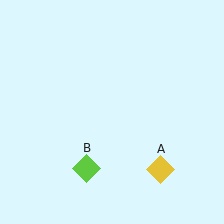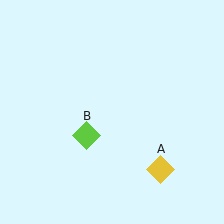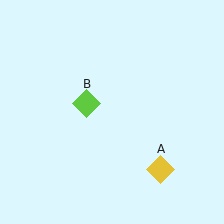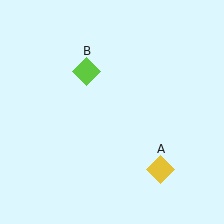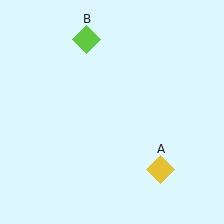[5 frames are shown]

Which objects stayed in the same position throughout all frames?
Yellow diamond (object A) remained stationary.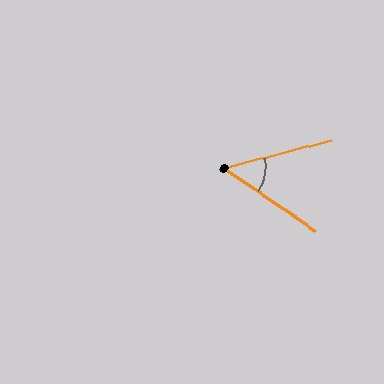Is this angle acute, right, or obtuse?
It is acute.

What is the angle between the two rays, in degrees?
Approximately 49 degrees.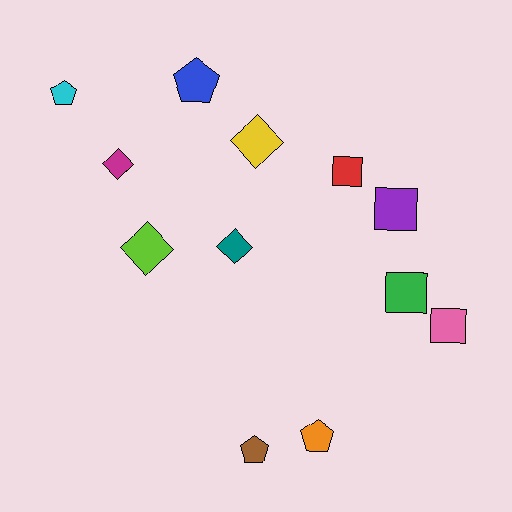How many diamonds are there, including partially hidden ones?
There are 4 diamonds.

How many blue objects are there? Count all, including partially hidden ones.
There is 1 blue object.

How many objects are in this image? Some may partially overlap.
There are 12 objects.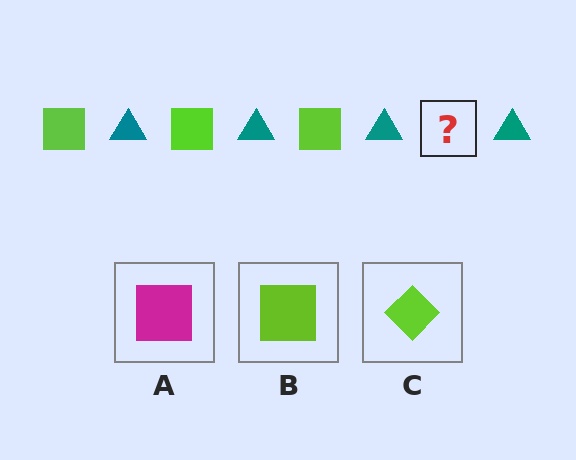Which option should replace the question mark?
Option B.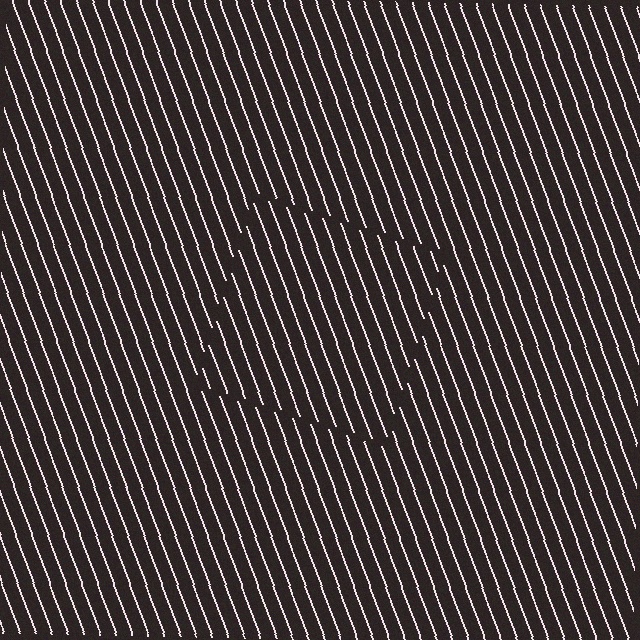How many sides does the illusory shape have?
4 sides — the line-ends trace a square.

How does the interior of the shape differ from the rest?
The interior of the shape contains the same grating, shifted by half a period — the contour is defined by the phase discontinuity where line-ends from the inner and outer gratings abut.